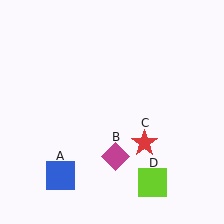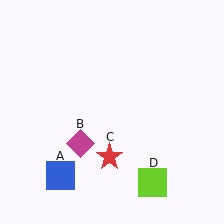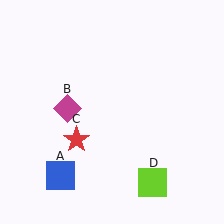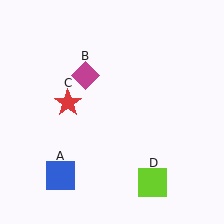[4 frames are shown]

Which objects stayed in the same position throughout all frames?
Blue square (object A) and lime square (object D) remained stationary.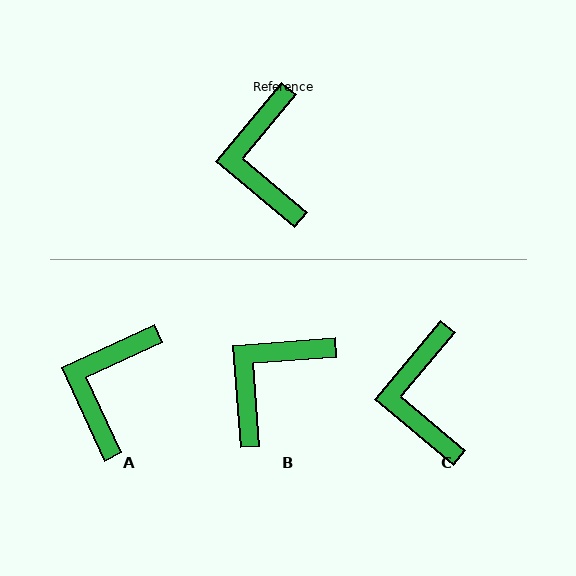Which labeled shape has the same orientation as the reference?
C.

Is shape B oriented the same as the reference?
No, it is off by about 46 degrees.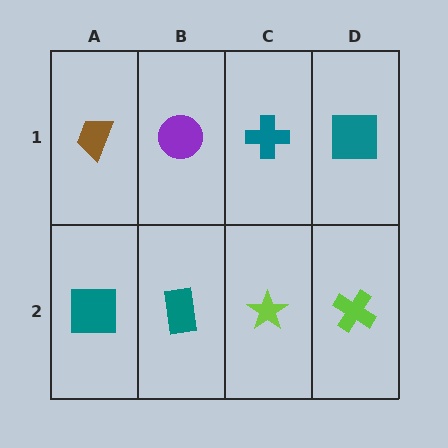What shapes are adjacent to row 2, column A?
A brown trapezoid (row 1, column A), a teal rectangle (row 2, column B).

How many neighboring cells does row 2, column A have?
2.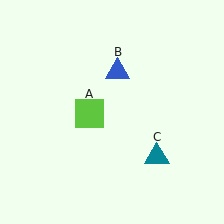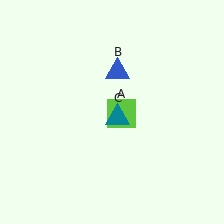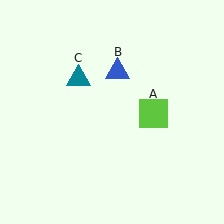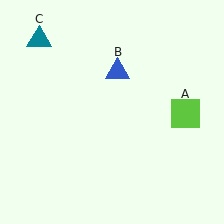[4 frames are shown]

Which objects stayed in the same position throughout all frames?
Blue triangle (object B) remained stationary.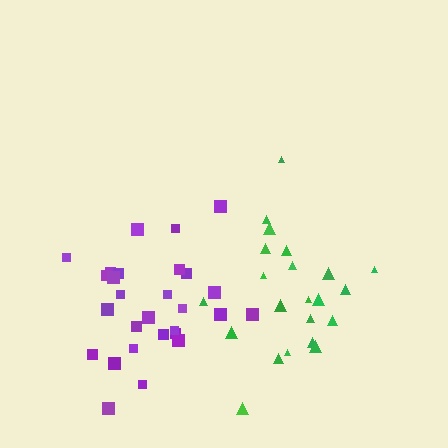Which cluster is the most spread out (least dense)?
Green.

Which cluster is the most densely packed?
Purple.